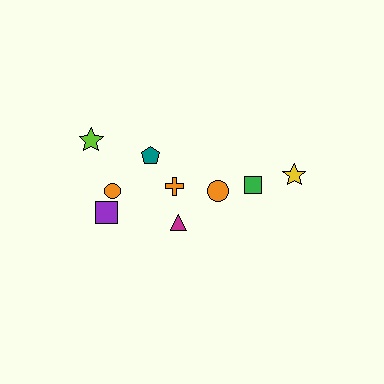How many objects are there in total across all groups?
There are 9 objects.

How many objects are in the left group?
There are 6 objects.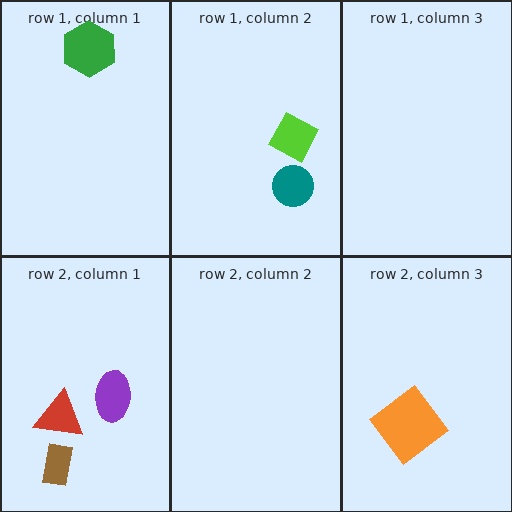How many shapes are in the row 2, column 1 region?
3.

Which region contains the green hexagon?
The row 1, column 1 region.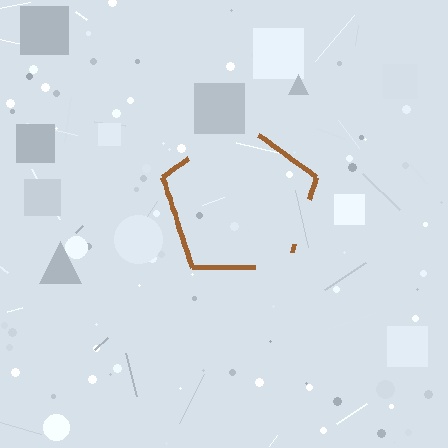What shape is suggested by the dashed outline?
The dashed outline suggests a pentagon.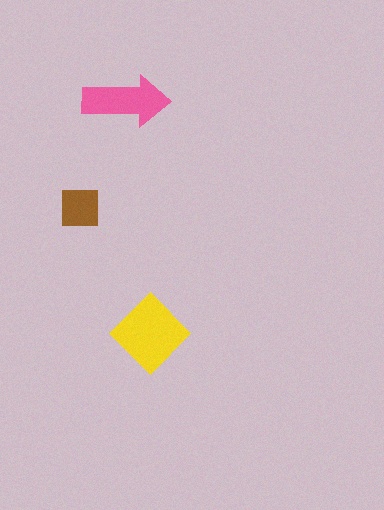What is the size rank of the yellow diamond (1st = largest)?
1st.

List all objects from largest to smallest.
The yellow diamond, the pink arrow, the brown square.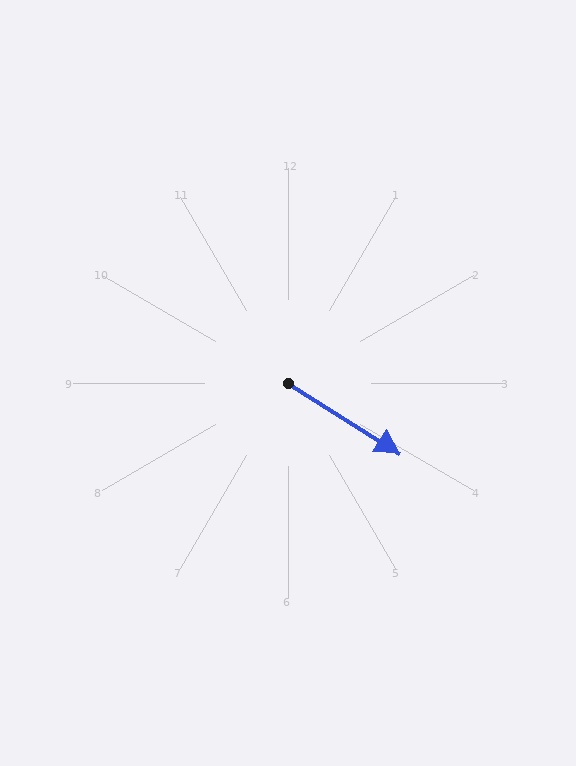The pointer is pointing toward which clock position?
Roughly 4 o'clock.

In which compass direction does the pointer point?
Southeast.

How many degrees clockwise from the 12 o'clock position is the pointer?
Approximately 122 degrees.